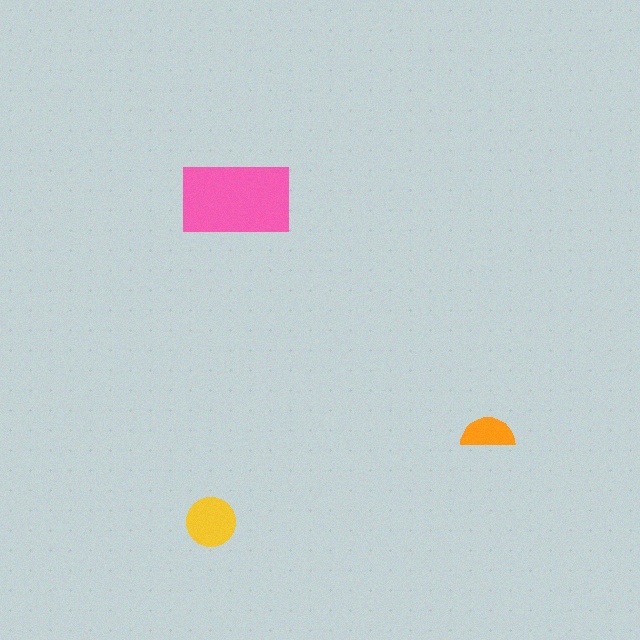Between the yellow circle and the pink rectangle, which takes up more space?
The pink rectangle.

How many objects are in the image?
There are 3 objects in the image.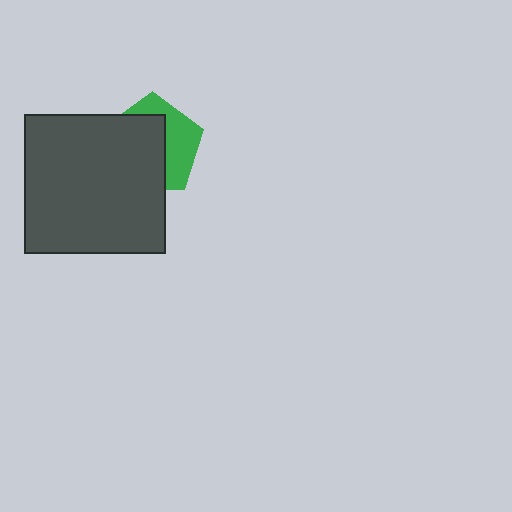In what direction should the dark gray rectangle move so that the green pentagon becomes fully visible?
The dark gray rectangle should move toward the lower-left. That is the shortest direction to clear the overlap and leave the green pentagon fully visible.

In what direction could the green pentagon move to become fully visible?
The green pentagon could move toward the upper-right. That would shift it out from behind the dark gray rectangle entirely.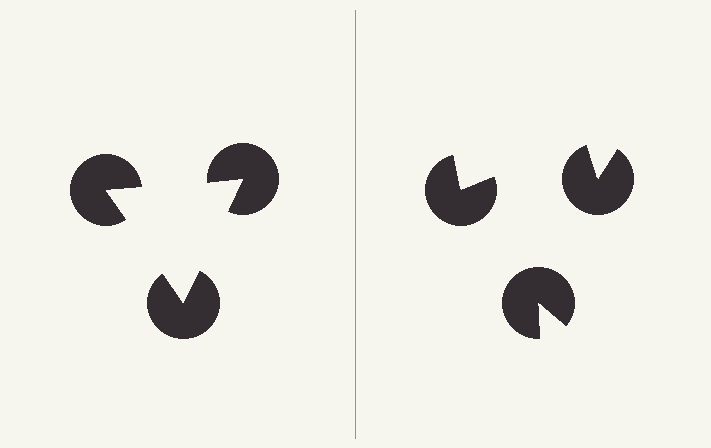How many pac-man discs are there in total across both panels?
6 — 3 on each side.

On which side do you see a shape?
An illusory triangle appears on the left side. On the right side the wedge cuts are rotated, so no coherent shape forms.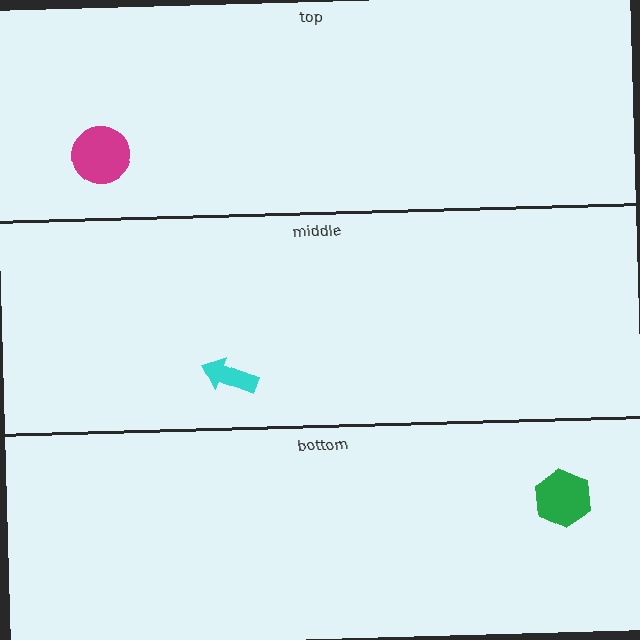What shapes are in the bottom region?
The green hexagon.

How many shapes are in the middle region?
1.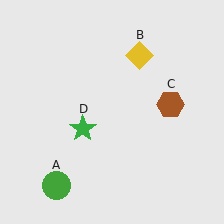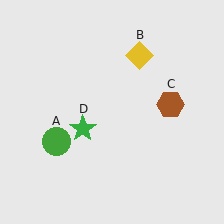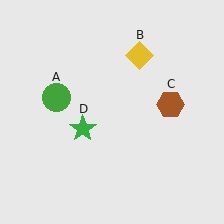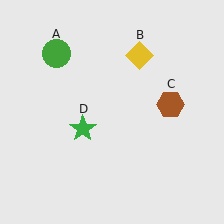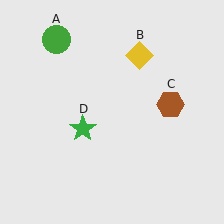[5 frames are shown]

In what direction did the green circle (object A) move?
The green circle (object A) moved up.